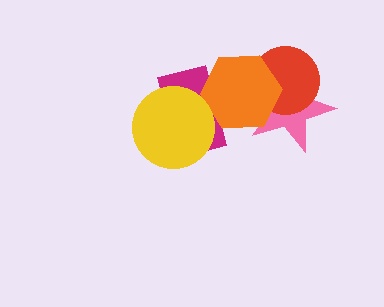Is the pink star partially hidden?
Yes, it is partially covered by another shape.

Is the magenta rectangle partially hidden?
Yes, it is partially covered by another shape.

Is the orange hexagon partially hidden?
No, no other shape covers it.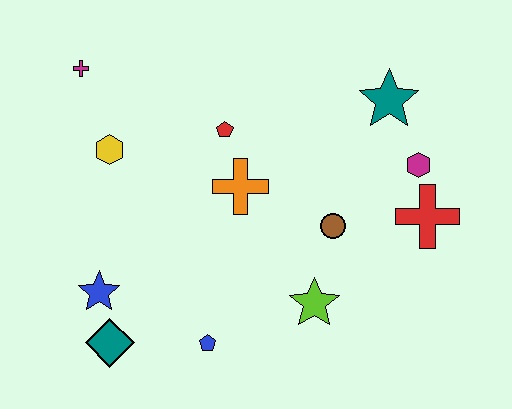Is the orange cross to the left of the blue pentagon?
No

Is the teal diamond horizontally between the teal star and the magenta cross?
Yes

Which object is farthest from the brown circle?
The magenta cross is farthest from the brown circle.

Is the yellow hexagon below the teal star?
Yes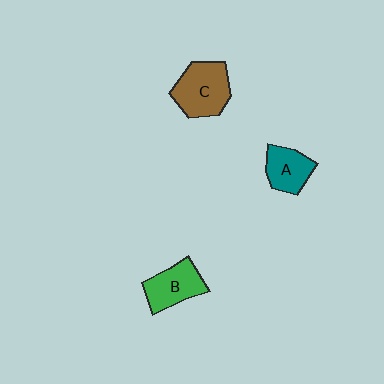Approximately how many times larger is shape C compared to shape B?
Approximately 1.2 times.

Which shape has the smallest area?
Shape A (teal).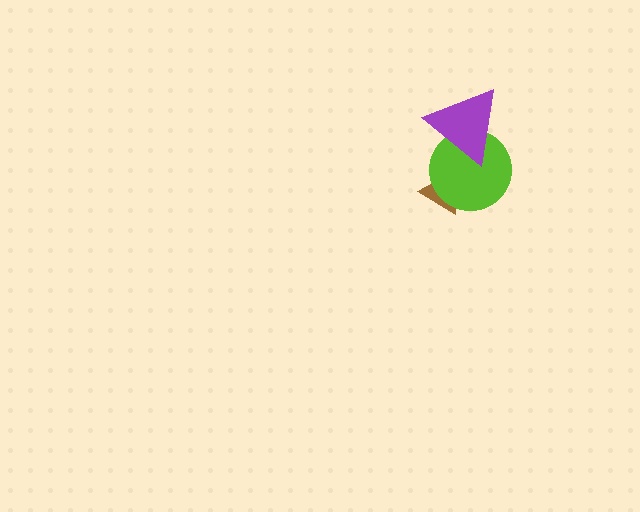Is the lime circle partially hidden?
Yes, it is partially covered by another shape.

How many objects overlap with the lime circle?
2 objects overlap with the lime circle.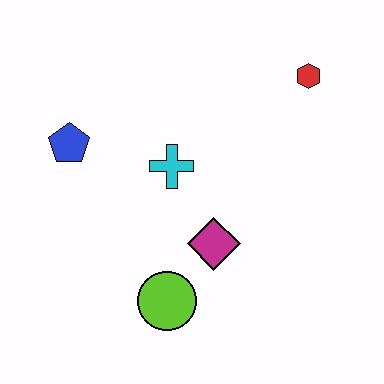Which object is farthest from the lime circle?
The red hexagon is farthest from the lime circle.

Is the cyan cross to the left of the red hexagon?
Yes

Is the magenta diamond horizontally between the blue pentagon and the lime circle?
No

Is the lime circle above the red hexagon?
No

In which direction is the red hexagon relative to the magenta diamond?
The red hexagon is above the magenta diamond.